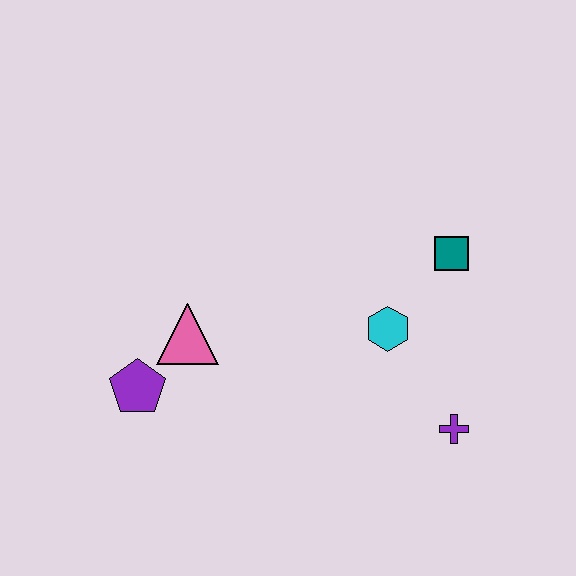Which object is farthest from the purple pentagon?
The teal square is farthest from the purple pentagon.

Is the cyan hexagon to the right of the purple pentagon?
Yes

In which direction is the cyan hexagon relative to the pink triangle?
The cyan hexagon is to the right of the pink triangle.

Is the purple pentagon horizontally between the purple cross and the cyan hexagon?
No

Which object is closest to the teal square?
The cyan hexagon is closest to the teal square.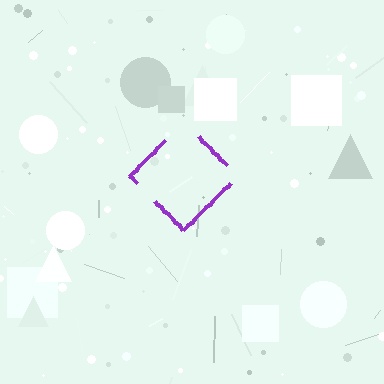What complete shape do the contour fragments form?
The contour fragments form a diamond.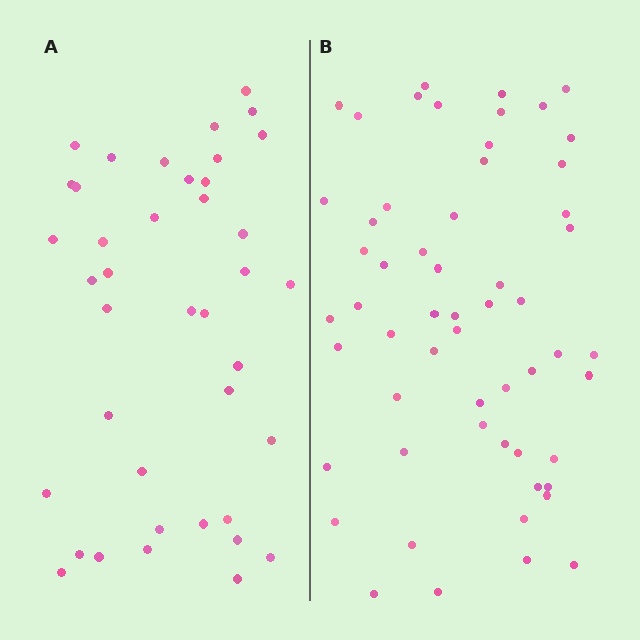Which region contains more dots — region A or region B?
Region B (the right region) has more dots.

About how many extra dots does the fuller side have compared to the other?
Region B has approximately 15 more dots than region A.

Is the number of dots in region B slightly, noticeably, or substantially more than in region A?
Region B has noticeably more, but not dramatically so. The ratio is roughly 1.4 to 1.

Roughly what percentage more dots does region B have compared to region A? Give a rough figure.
About 40% more.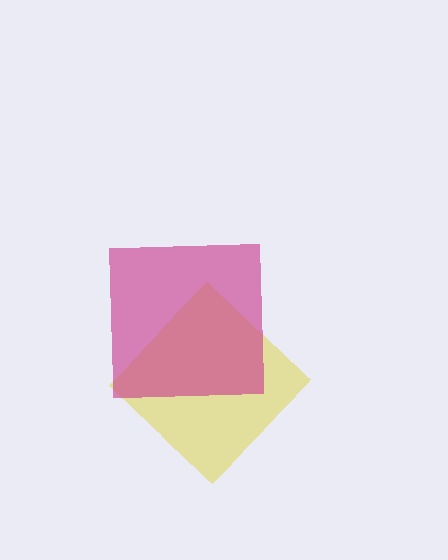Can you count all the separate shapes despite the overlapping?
Yes, there are 2 separate shapes.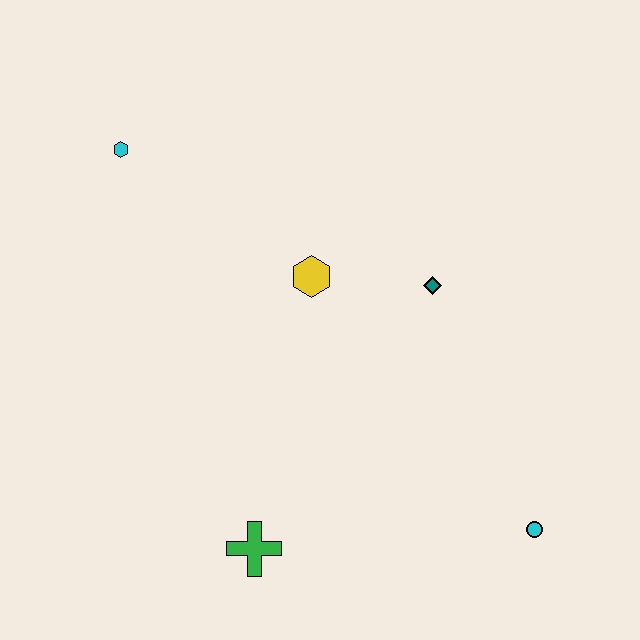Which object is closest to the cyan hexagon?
The yellow hexagon is closest to the cyan hexagon.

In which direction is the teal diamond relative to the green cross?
The teal diamond is above the green cross.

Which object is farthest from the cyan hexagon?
The cyan circle is farthest from the cyan hexagon.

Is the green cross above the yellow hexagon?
No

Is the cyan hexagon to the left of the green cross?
Yes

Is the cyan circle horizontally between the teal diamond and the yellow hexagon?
No